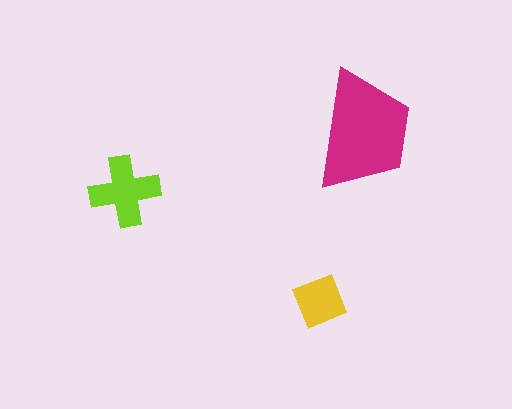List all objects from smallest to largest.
The yellow square, the lime cross, the magenta trapezoid.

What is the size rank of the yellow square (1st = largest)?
3rd.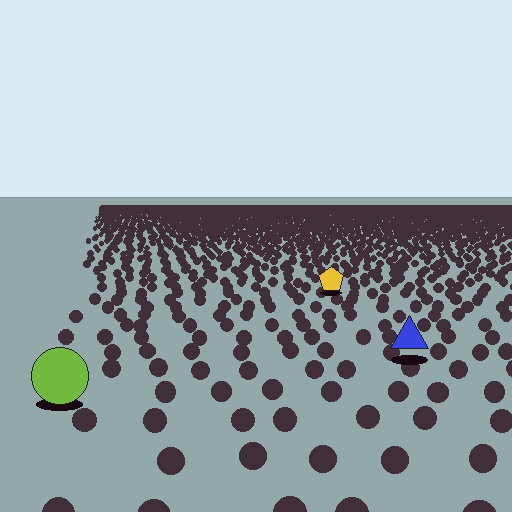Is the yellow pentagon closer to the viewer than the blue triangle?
No. The blue triangle is closer — you can tell from the texture gradient: the ground texture is coarser near it.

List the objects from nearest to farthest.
From nearest to farthest: the lime circle, the blue triangle, the yellow pentagon.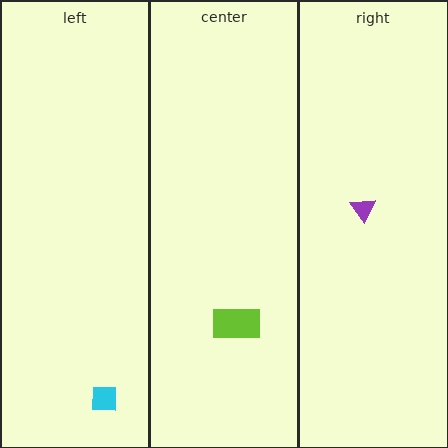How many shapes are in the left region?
1.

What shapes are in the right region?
The purple triangle.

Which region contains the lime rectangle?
The center region.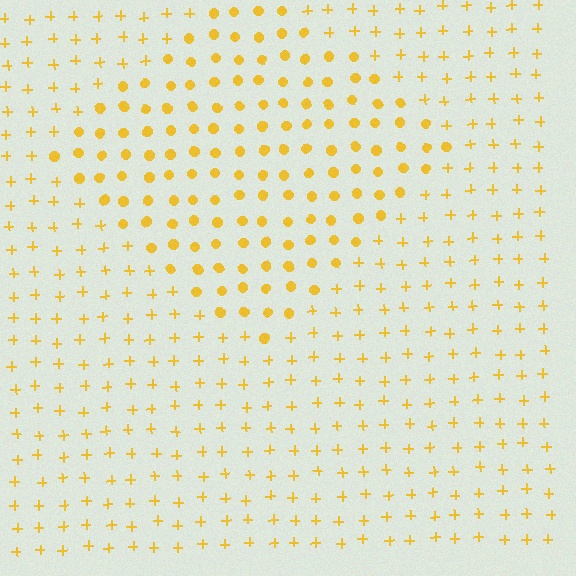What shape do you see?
I see a diamond.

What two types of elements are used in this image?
The image uses circles inside the diamond region and plus signs outside it.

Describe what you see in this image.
The image is filled with small yellow elements arranged in a uniform grid. A diamond-shaped region contains circles, while the surrounding area contains plus signs. The boundary is defined purely by the change in element shape.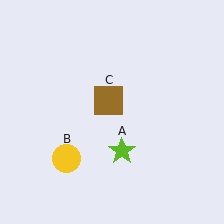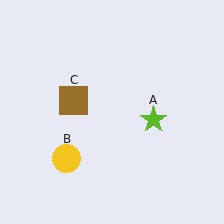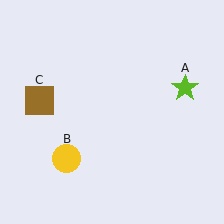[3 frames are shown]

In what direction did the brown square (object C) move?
The brown square (object C) moved left.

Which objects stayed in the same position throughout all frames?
Yellow circle (object B) remained stationary.